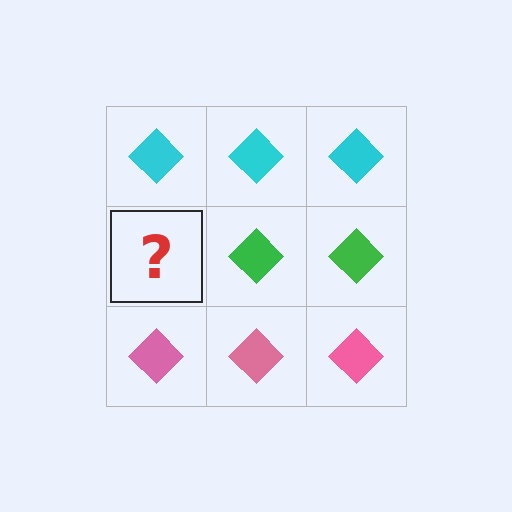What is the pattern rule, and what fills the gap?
The rule is that each row has a consistent color. The gap should be filled with a green diamond.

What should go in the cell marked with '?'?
The missing cell should contain a green diamond.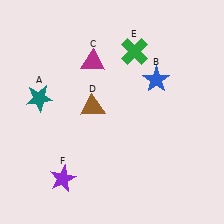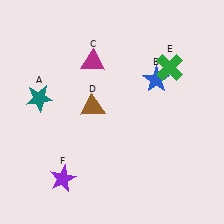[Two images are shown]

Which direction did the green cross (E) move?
The green cross (E) moved right.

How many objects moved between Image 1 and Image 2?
1 object moved between the two images.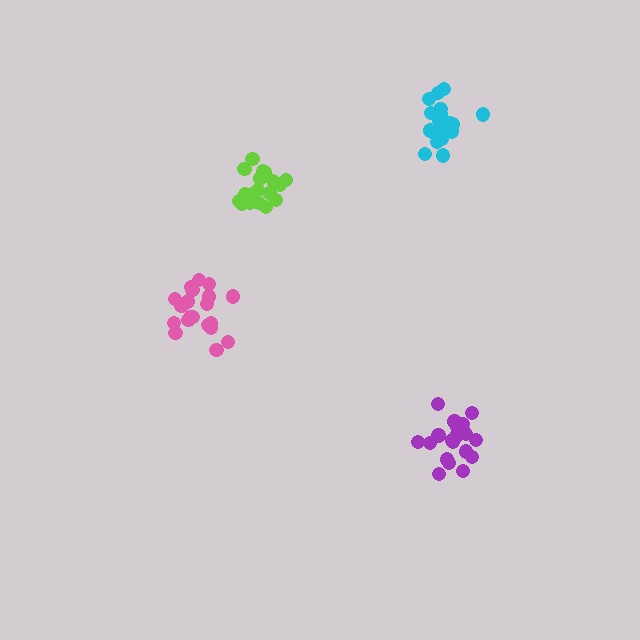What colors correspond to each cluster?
The clusters are colored: purple, cyan, pink, lime.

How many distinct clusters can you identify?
There are 4 distinct clusters.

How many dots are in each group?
Group 1: 20 dots, Group 2: 20 dots, Group 3: 21 dots, Group 4: 19 dots (80 total).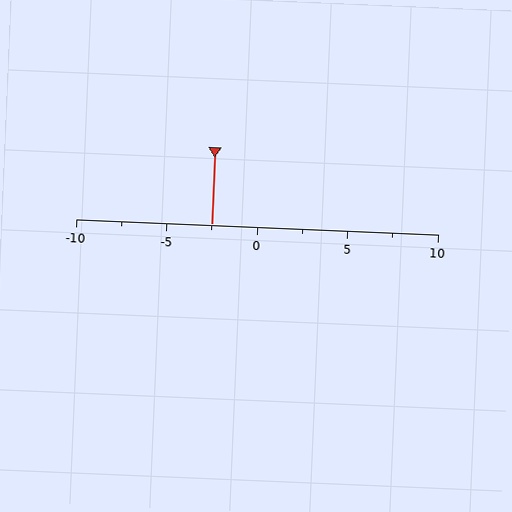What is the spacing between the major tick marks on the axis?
The major ticks are spaced 5 apart.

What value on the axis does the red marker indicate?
The marker indicates approximately -2.5.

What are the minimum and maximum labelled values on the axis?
The axis runs from -10 to 10.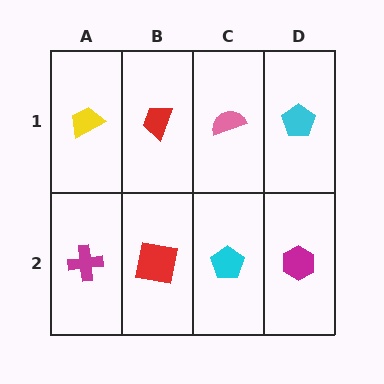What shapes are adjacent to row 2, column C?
A pink semicircle (row 1, column C), a red square (row 2, column B), a magenta hexagon (row 2, column D).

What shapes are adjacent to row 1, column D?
A magenta hexagon (row 2, column D), a pink semicircle (row 1, column C).